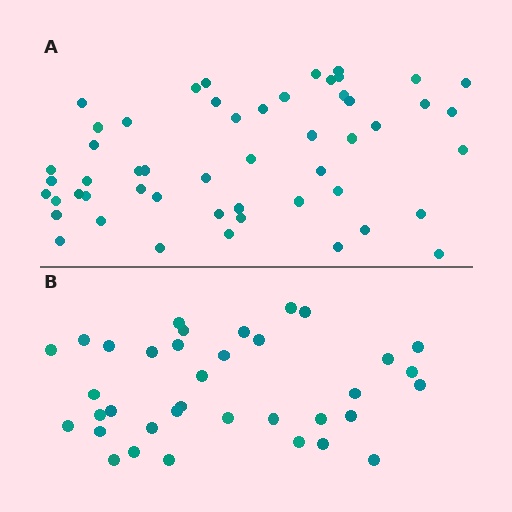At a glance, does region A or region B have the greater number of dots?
Region A (the top region) has more dots.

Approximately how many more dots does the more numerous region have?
Region A has approximately 15 more dots than region B.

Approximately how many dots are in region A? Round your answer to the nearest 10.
About 50 dots. (The exact count is 52, which rounds to 50.)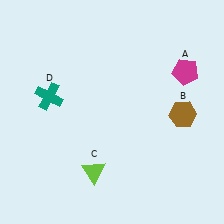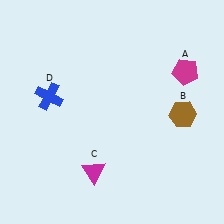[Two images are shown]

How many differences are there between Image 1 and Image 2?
There are 2 differences between the two images.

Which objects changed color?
C changed from lime to magenta. D changed from teal to blue.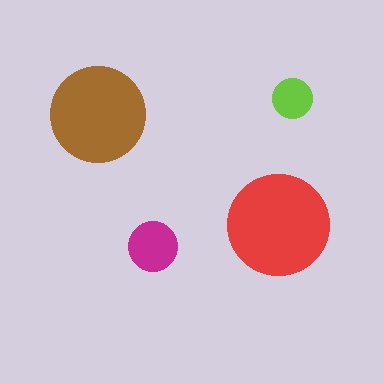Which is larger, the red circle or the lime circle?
The red one.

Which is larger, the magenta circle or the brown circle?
The brown one.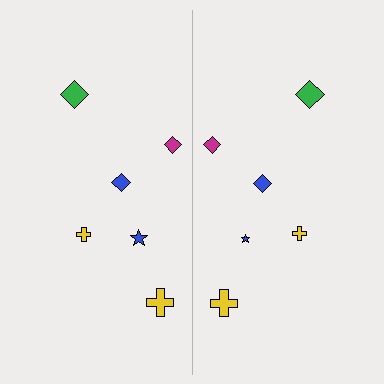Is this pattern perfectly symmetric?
No, the pattern is not perfectly symmetric. The blue star on the right side has a different size than its mirror counterpart.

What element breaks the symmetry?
The blue star on the right side has a different size than its mirror counterpart.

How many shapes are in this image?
There are 12 shapes in this image.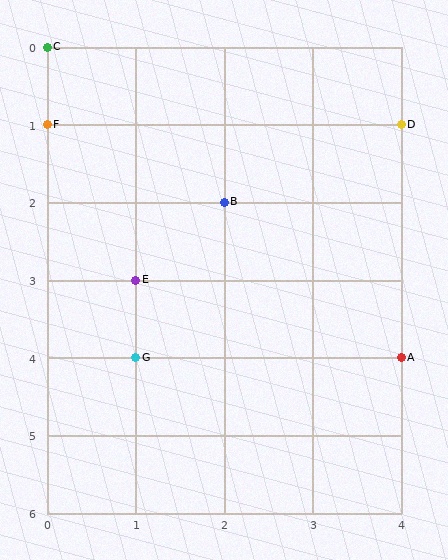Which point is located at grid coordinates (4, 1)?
Point D is at (4, 1).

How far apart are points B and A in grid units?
Points B and A are 2 columns and 2 rows apart (about 2.8 grid units diagonally).